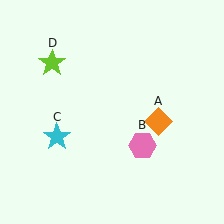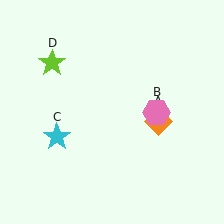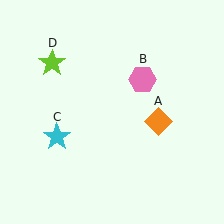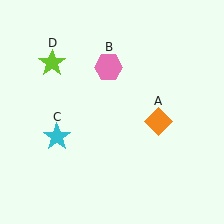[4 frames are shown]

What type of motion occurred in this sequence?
The pink hexagon (object B) rotated counterclockwise around the center of the scene.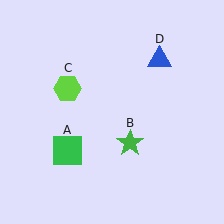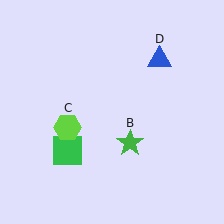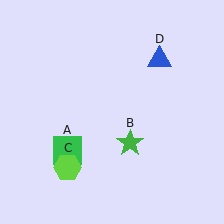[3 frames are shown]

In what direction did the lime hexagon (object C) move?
The lime hexagon (object C) moved down.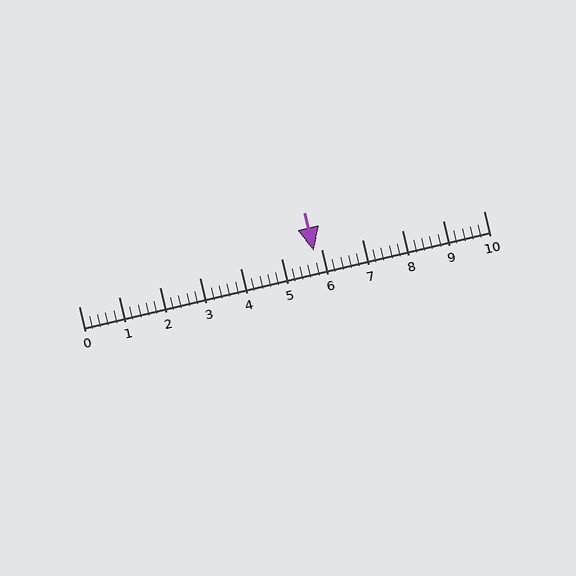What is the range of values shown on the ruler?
The ruler shows values from 0 to 10.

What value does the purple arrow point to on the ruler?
The purple arrow points to approximately 5.8.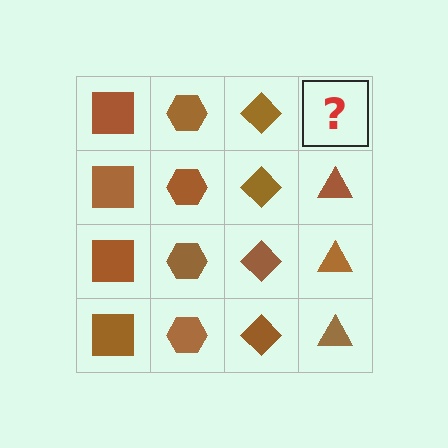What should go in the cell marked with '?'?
The missing cell should contain a brown triangle.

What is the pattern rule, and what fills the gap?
The rule is that each column has a consistent shape. The gap should be filled with a brown triangle.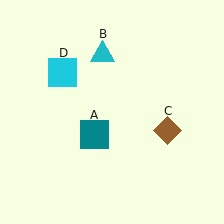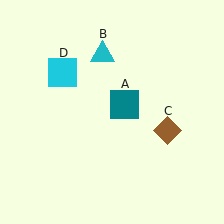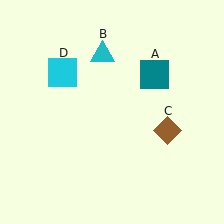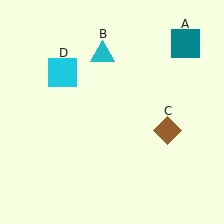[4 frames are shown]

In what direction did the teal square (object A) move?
The teal square (object A) moved up and to the right.